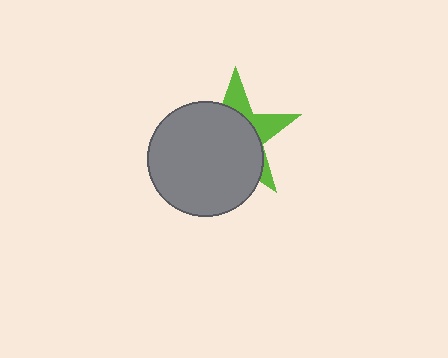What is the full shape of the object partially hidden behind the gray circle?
The partially hidden object is a lime star.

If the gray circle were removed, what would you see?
You would see the complete lime star.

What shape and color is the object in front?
The object in front is a gray circle.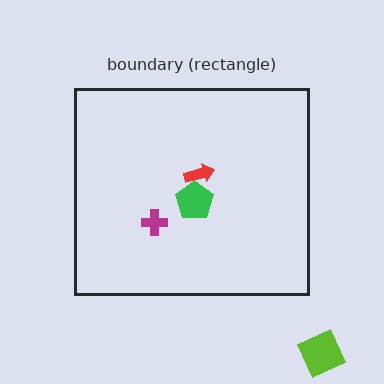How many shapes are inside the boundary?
3 inside, 1 outside.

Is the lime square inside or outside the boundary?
Outside.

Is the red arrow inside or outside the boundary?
Inside.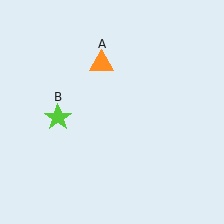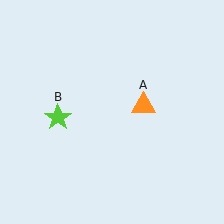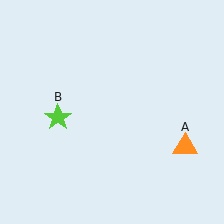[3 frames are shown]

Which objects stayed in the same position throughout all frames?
Lime star (object B) remained stationary.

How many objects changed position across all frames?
1 object changed position: orange triangle (object A).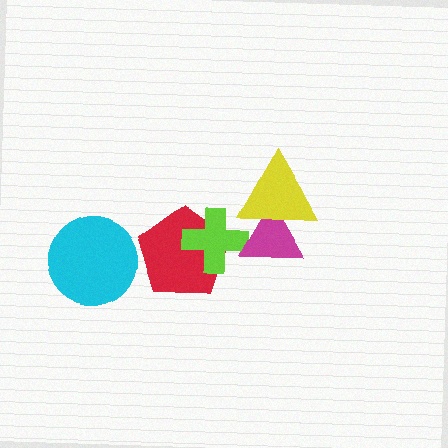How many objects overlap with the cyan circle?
0 objects overlap with the cyan circle.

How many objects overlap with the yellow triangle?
1 object overlaps with the yellow triangle.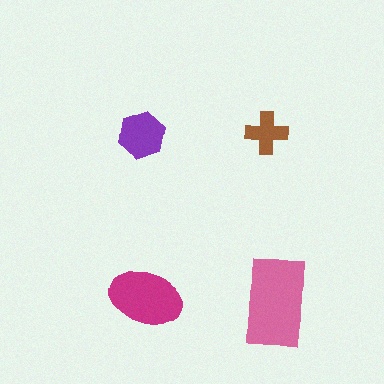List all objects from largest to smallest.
The pink rectangle, the magenta ellipse, the purple hexagon, the brown cross.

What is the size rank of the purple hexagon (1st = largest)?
3rd.